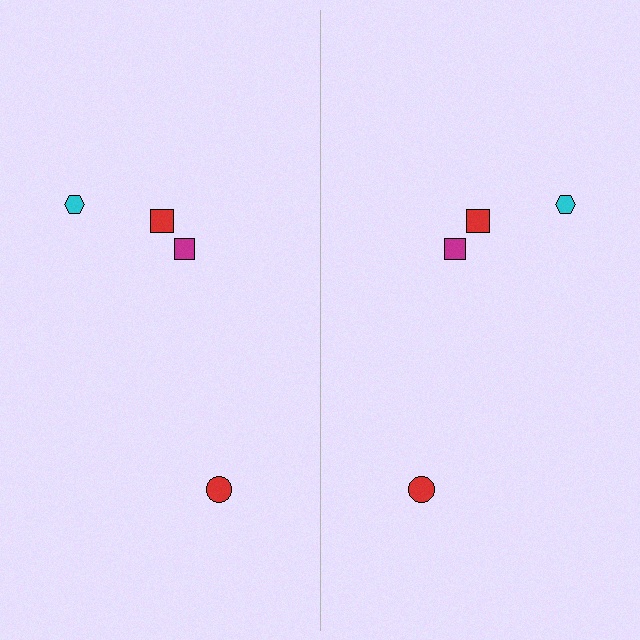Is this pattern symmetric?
Yes, this pattern has bilateral (reflection) symmetry.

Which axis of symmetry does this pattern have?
The pattern has a vertical axis of symmetry running through the center of the image.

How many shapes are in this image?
There are 8 shapes in this image.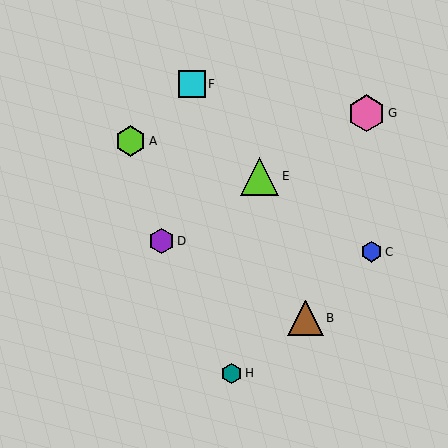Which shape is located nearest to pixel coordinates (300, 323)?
The brown triangle (labeled B) at (306, 318) is nearest to that location.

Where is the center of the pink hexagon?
The center of the pink hexagon is at (367, 113).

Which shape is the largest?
The lime triangle (labeled E) is the largest.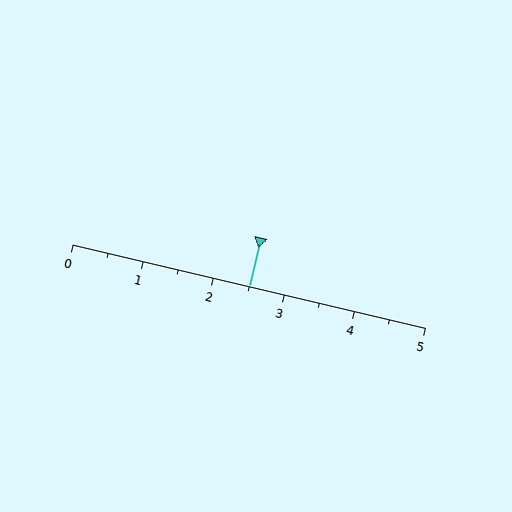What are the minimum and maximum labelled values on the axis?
The axis runs from 0 to 5.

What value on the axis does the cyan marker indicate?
The marker indicates approximately 2.5.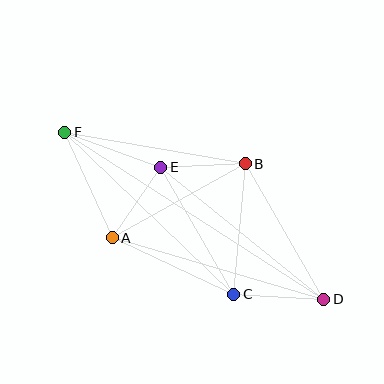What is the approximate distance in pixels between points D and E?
The distance between D and E is approximately 210 pixels.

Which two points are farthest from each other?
Points D and F are farthest from each other.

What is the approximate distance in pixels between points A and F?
The distance between A and F is approximately 115 pixels.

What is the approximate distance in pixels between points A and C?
The distance between A and C is approximately 134 pixels.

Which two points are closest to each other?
Points B and E are closest to each other.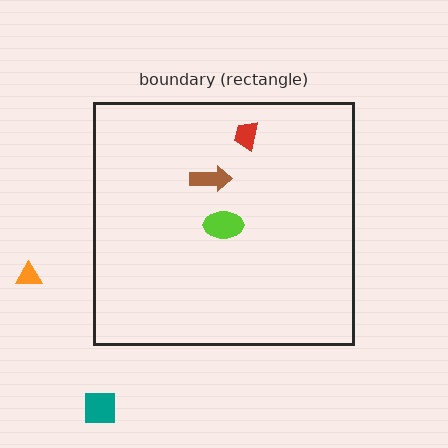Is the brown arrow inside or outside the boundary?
Inside.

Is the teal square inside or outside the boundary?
Outside.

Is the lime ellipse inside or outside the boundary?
Inside.